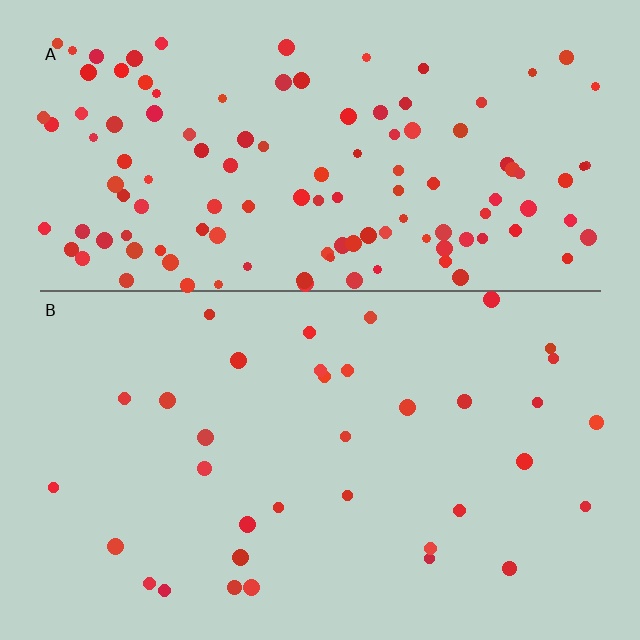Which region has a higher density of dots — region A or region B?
A (the top).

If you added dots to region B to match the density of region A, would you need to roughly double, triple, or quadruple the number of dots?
Approximately triple.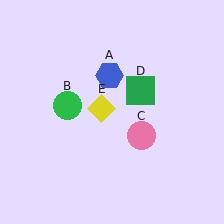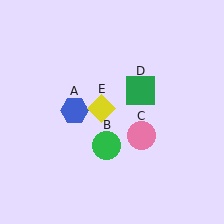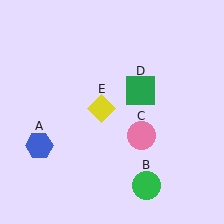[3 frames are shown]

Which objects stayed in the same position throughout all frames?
Pink circle (object C) and green square (object D) and yellow diamond (object E) remained stationary.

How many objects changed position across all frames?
2 objects changed position: blue hexagon (object A), green circle (object B).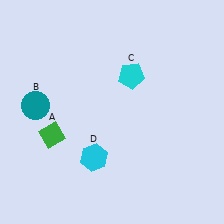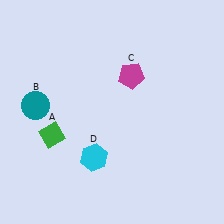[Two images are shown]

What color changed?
The pentagon (C) changed from cyan in Image 1 to magenta in Image 2.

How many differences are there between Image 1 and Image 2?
There is 1 difference between the two images.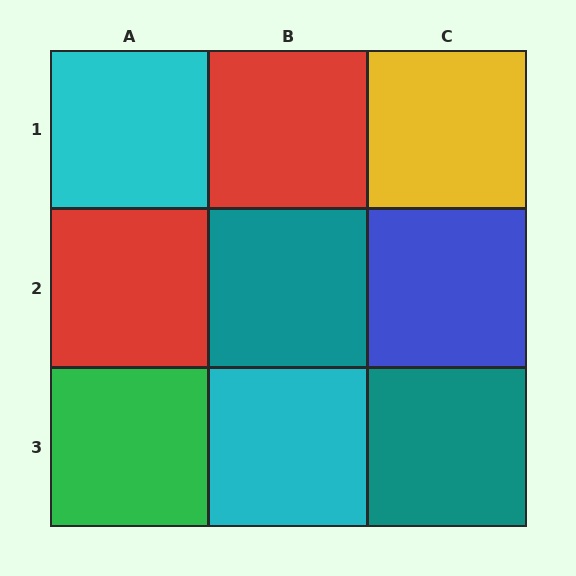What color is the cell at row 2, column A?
Red.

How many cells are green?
1 cell is green.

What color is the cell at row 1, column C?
Yellow.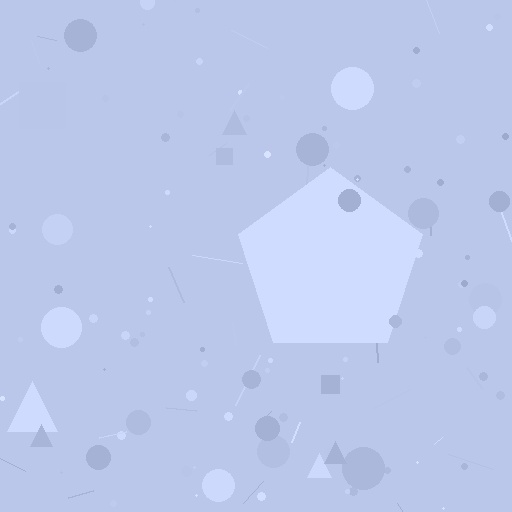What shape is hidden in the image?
A pentagon is hidden in the image.